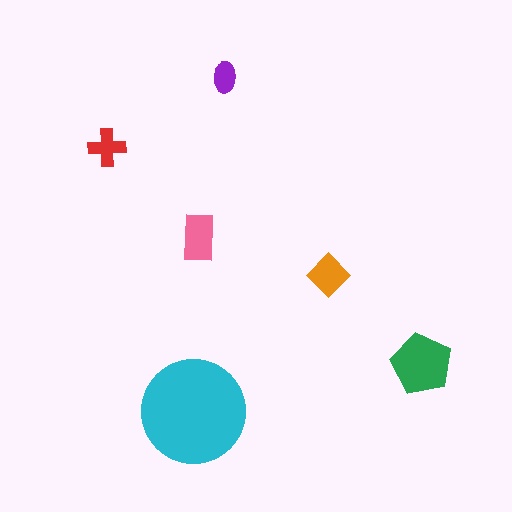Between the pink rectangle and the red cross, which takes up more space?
The pink rectangle.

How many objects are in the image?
There are 6 objects in the image.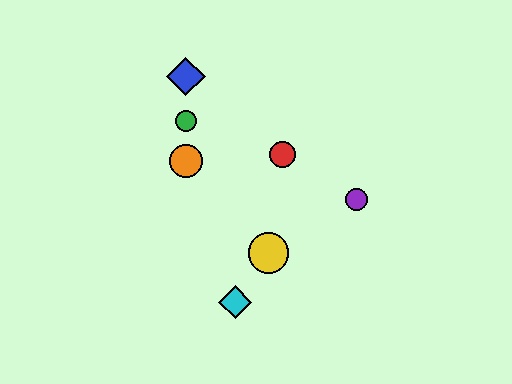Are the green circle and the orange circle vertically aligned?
Yes, both are at x≈186.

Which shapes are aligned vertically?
The blue diamond, the green circle, the orange circle are aligned vertically.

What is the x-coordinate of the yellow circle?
The yellow circle is at x≈269.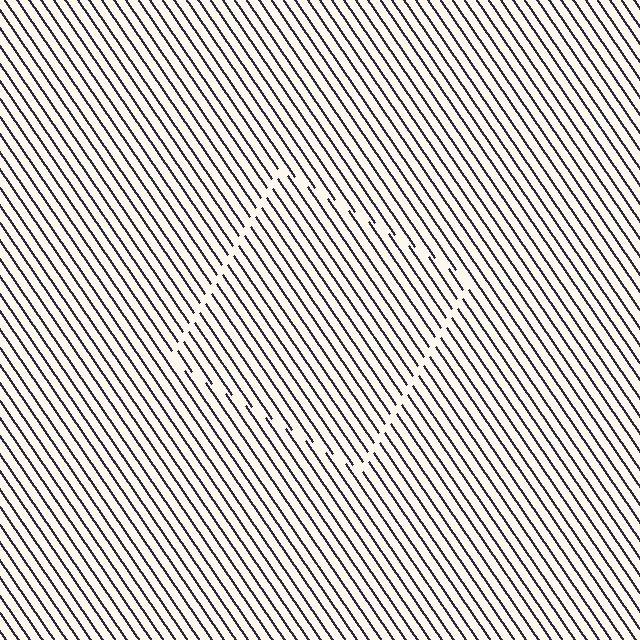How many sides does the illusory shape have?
4 sides — the line-ends trace a square.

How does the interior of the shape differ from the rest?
The interior of the shape contains the same grating, shifted by half a period — the contour is defined by the phase discontinuity where line-ends from the inner and outer gratings abut.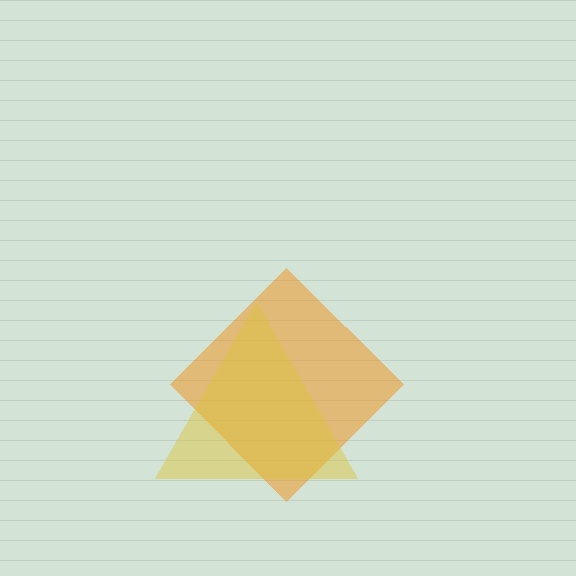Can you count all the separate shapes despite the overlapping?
Yes, there are 2 separate shapes.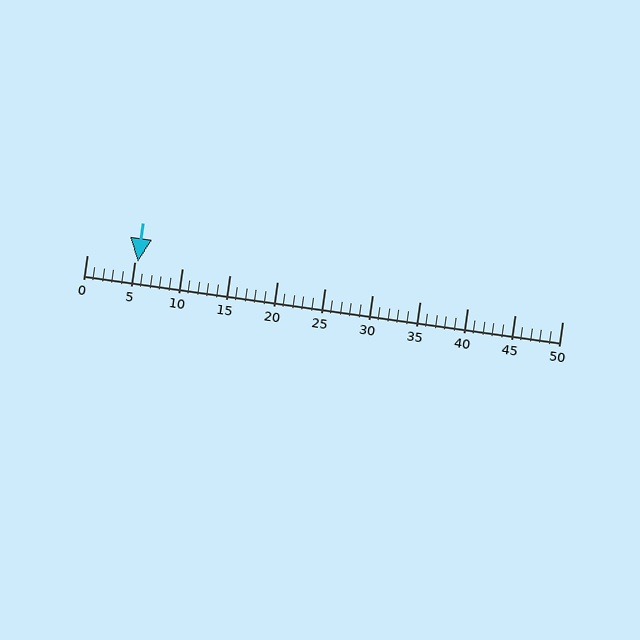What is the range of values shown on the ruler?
The ruler shows values from 0 to 50.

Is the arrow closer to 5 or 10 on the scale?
The arrow is closer to 5.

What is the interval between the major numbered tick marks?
The major tick marks are spaced 5 units apart.